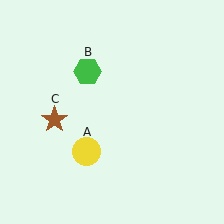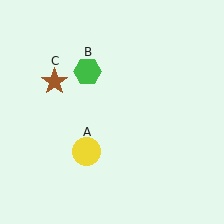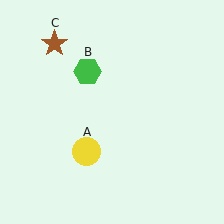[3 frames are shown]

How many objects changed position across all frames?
1 object changed position: brown star (object C).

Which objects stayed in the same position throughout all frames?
Yellow circle (object A) and green hexagon (object B) remained stationary.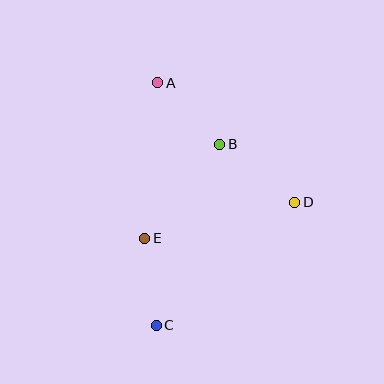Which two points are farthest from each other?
Points A and C are farthest from each other.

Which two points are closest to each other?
Points A and B are closest to each other.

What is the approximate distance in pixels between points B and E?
The distance between B and E is approximately 120 pixels.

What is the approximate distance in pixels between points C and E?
The distance between C and E is approximately 88 pixels.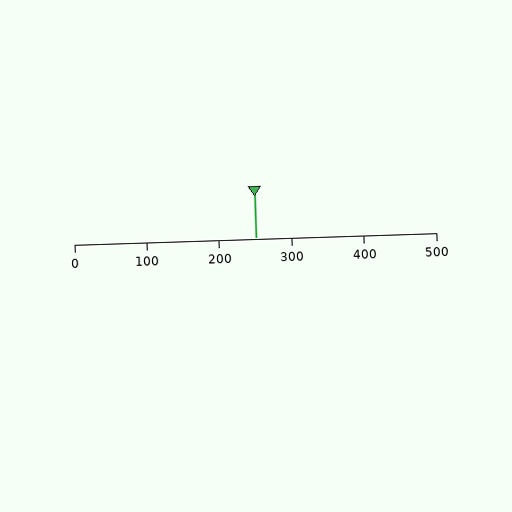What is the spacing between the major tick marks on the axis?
The major ticks are spaced 100 apart.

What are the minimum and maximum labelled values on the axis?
The axis runs from 0 to 500.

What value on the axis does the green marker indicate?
The marker indicates approximately 250.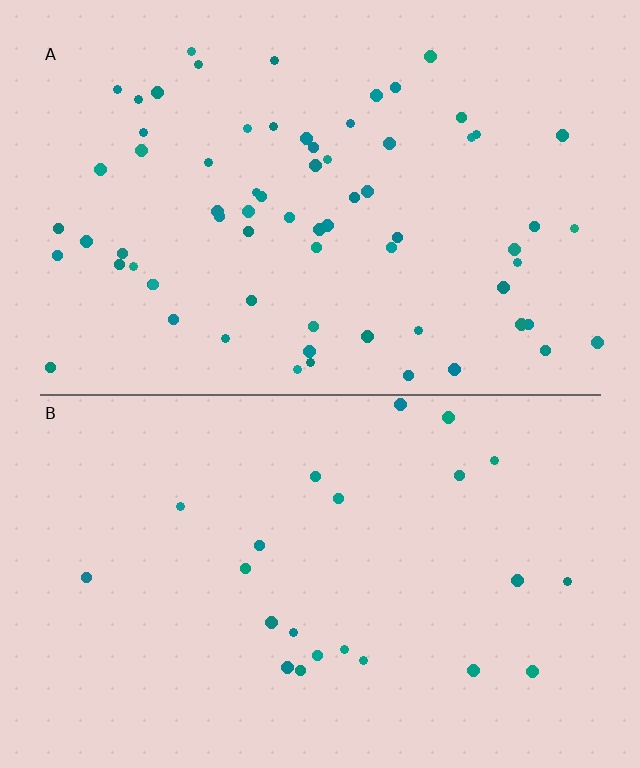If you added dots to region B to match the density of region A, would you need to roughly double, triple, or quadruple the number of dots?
Approximately triple.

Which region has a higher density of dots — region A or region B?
A (the top).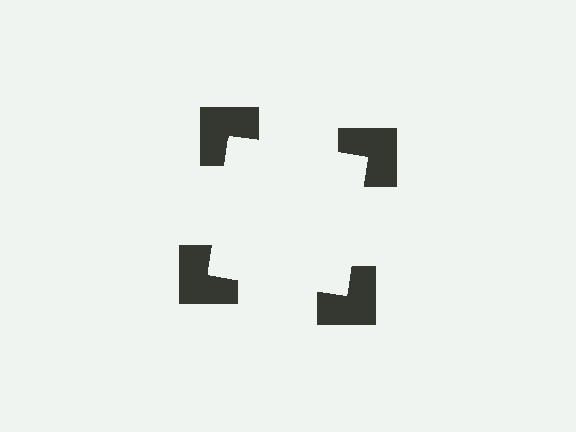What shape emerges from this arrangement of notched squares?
An illusory square — its edges are inferred from the aligned wedge cuts in the notched squares, not physically drawn.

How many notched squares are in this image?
There are 4 — one at each vertex of the illusory square.